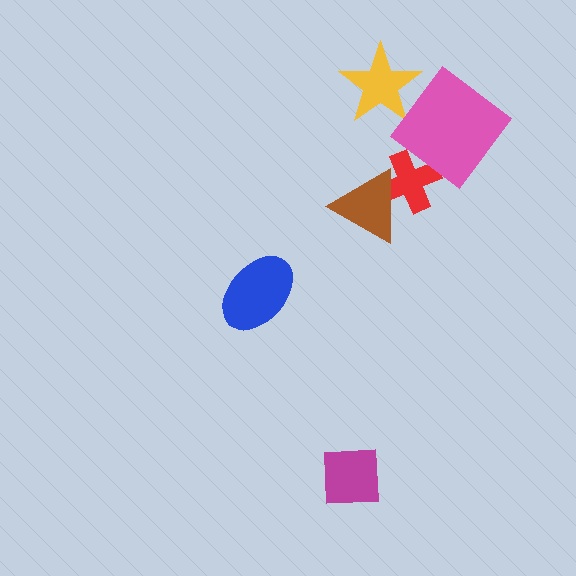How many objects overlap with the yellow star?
0 objects overlap with the yellow star.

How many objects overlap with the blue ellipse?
0 objects overlap with the blue ellipse.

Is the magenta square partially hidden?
No, no other shape covers it.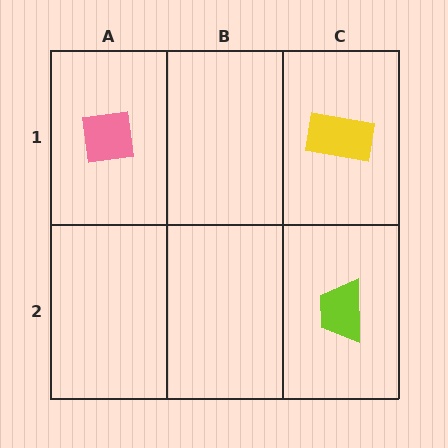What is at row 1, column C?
A yellow rectangle.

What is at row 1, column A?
A pink square.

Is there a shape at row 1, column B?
No, that cell is empty.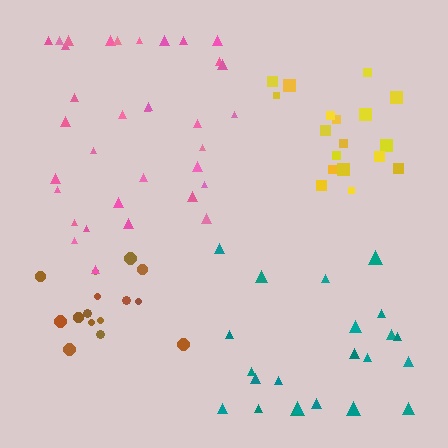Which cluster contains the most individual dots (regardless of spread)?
Pink (34).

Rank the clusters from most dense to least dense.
yellow, brown, teal, pink.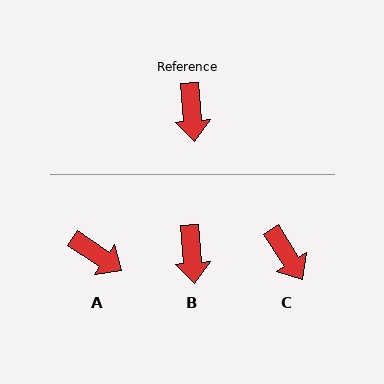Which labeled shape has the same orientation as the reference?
B.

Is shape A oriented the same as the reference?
No, it is off by about 52 degrees.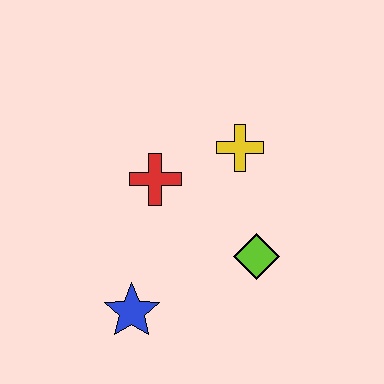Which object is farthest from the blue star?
The yellow cross is farthest from the blue star.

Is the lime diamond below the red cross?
Yes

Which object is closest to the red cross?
The yellow cross is closest to the red cross.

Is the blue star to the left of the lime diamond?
Yes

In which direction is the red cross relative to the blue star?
The red cross is above the blue star.